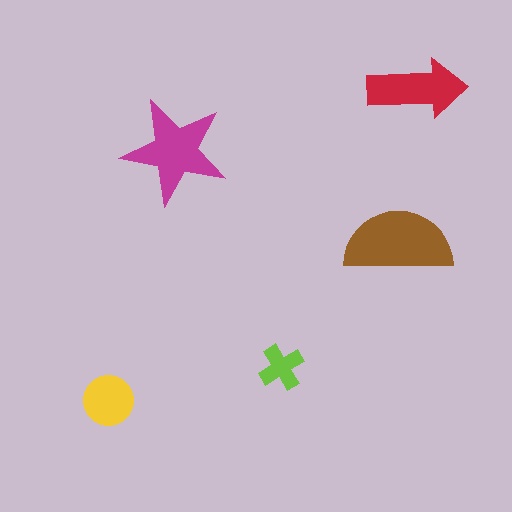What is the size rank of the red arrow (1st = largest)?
3rd.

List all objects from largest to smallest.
The brown semicircle, the magenta star, the red arrow, the yellow circle, the lime cross.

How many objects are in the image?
There are 5 objects in the image.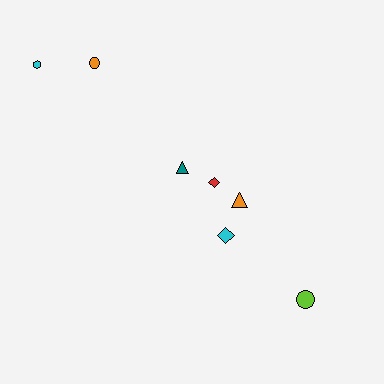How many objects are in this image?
There are 7 objects.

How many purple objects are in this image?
There are no purple objects.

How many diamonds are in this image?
There are 2 diamonds.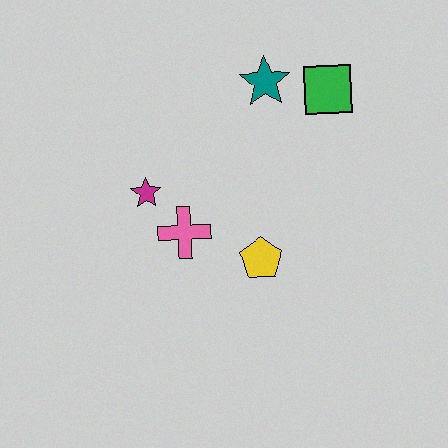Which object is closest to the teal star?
The green square is closest to the teal star.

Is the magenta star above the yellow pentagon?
Yes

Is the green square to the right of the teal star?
Yes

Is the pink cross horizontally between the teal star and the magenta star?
Yes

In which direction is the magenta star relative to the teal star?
The magenta star is to the left of the teal star.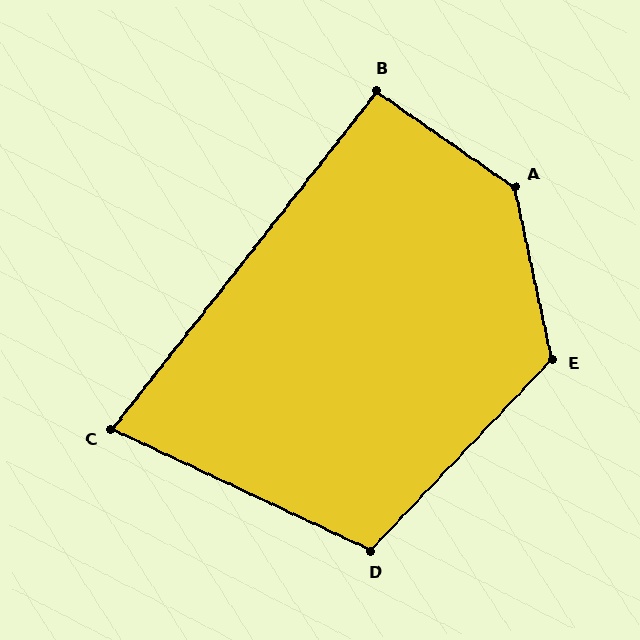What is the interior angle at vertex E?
Approximately 124 degrees (obtuse).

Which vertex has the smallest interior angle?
C, at approximately 77 degrees.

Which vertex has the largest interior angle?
A, at approximately 137 degrees.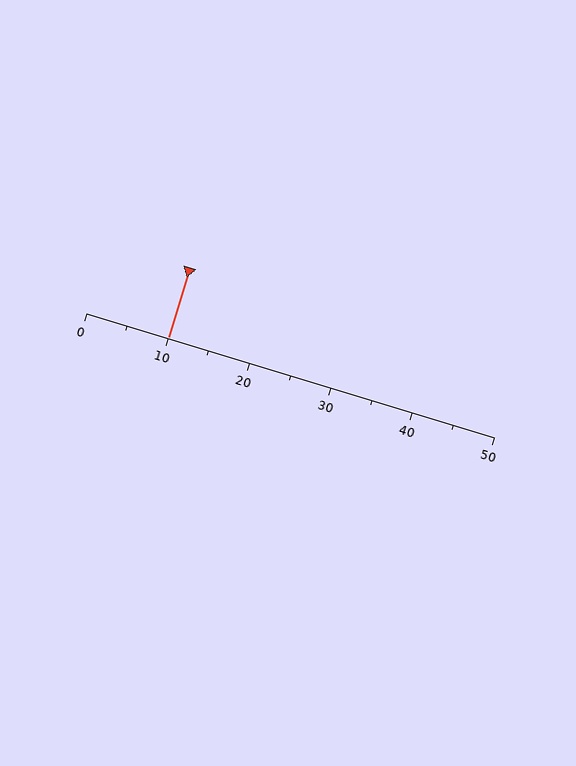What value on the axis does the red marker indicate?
The marker indicates approximately 10.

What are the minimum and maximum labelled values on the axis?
The axis runs from 0 to 50.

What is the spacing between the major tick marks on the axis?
The major ticks are spaced 10 apart.